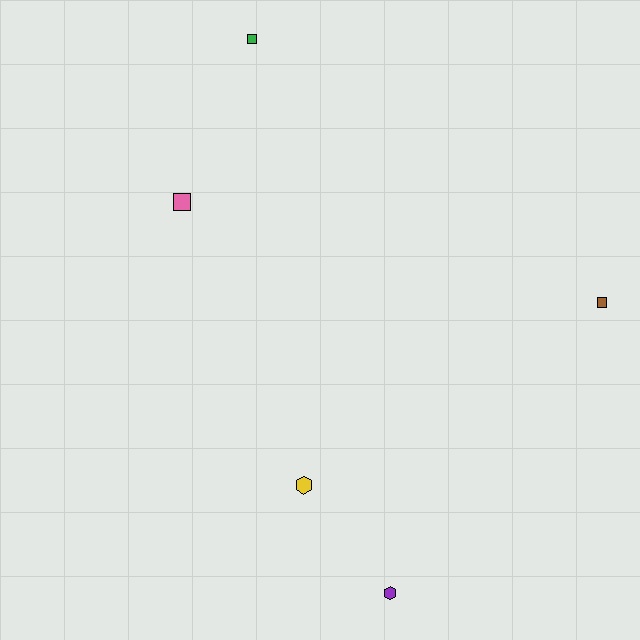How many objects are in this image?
There are 5 objects.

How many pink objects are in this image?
There is 1 pink object.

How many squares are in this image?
There are 3 squares.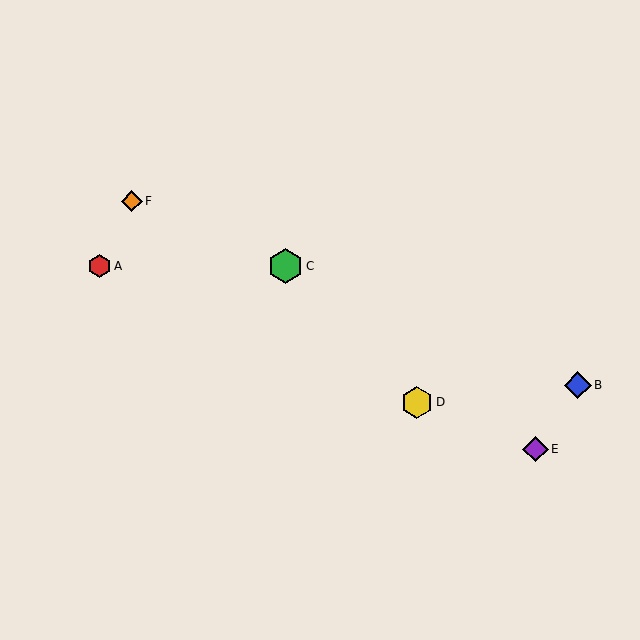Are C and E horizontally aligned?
No, C is at y≈266 and E is at y≈449.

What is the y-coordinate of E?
Object E is at y≈449.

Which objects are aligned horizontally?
Objects A, C are aligned horizontally.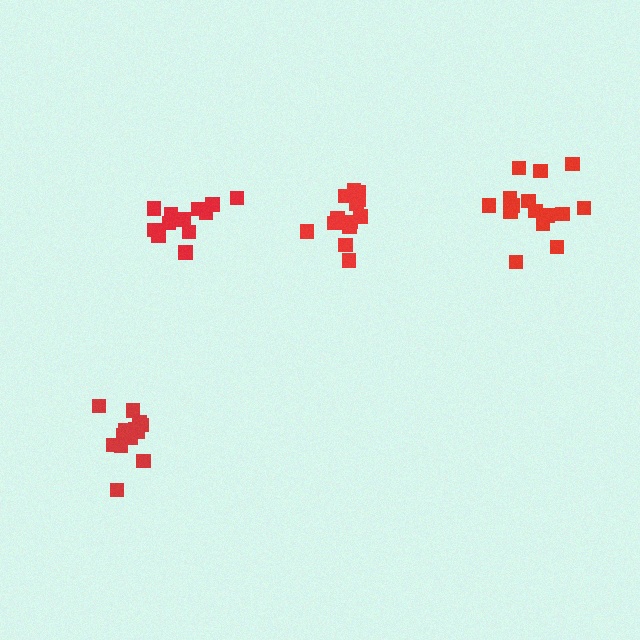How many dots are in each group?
Group 1: 13 dots, Group 2: 12 dots, Group 3: 14 dots, Group 4: 15 dots (54 total).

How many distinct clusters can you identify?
There are 4 distinct clusters.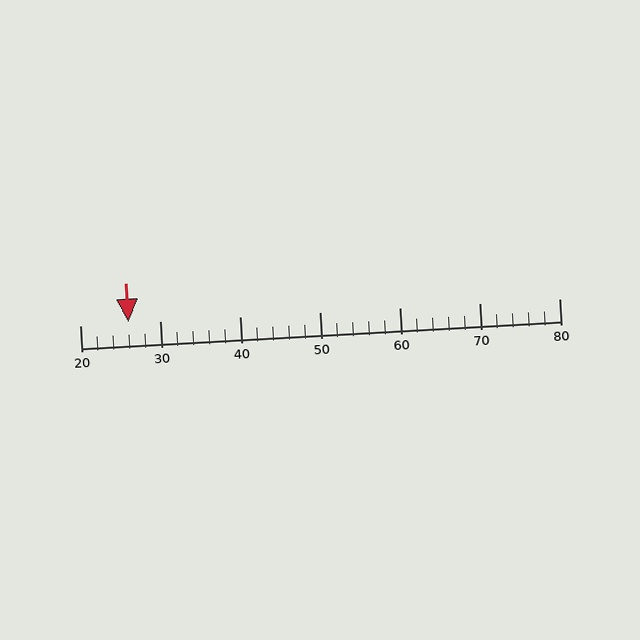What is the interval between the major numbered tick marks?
The major tick marks are spaced 10 units apart.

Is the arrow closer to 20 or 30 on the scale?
The arrow is closer to 30.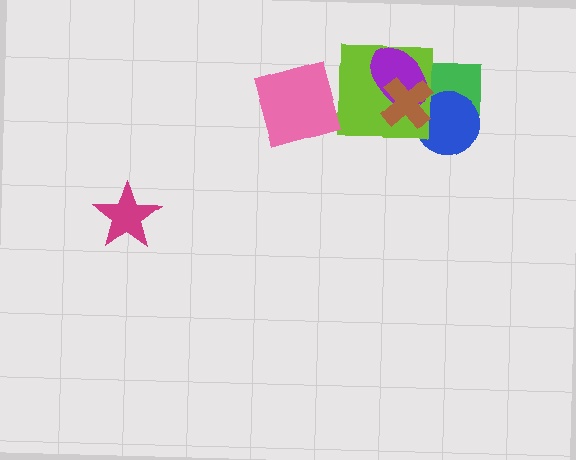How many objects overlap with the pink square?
0 objects overlap with the pink square.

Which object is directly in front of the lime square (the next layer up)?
The purple ellipse is directly in front of the lime square.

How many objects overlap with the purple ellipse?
3 objects overlap with the purple ellipse.